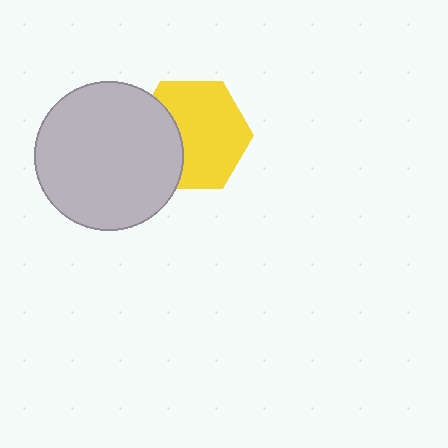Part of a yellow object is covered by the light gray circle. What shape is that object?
It is a hexagon.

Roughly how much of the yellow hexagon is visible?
Most of it is visible (roughly 68%).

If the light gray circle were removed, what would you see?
You would see the complete yellow hexagon.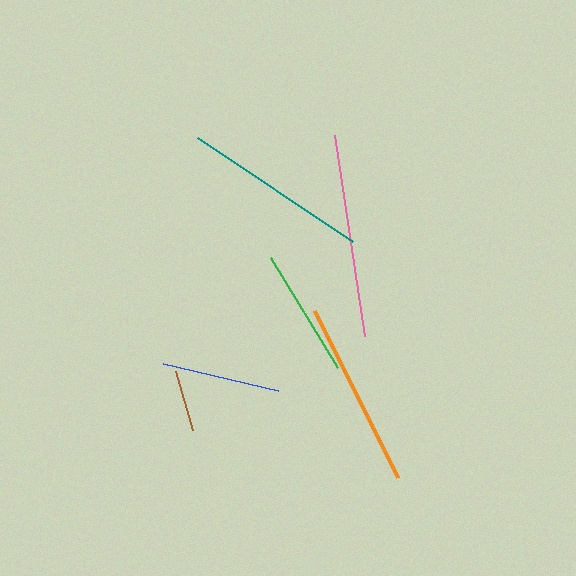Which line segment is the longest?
The pink line is the longest at approximately 203 pixels.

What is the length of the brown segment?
The brown segment is approximately 62 pixels long.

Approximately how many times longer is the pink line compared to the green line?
The pink line is approximately 1.6 times the length of the green line.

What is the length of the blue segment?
The blue segment is approximately 118 pixels long.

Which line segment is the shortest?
The brown line is the shortest at approximately 62 pixels.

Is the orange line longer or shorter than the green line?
The orange line is longer than the green line.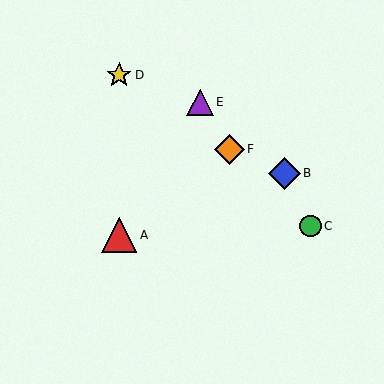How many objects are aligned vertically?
2 objects (A, D) are aligned vertically.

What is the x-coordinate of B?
Object B is at x≈284.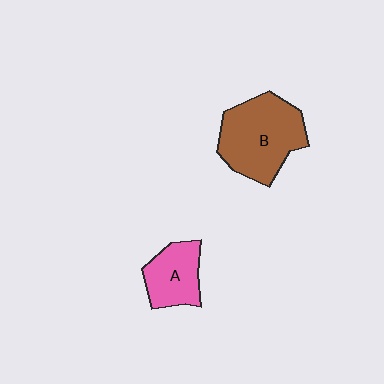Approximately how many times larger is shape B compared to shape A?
Approximately 1.8 times.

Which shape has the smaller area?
Shape A (pink).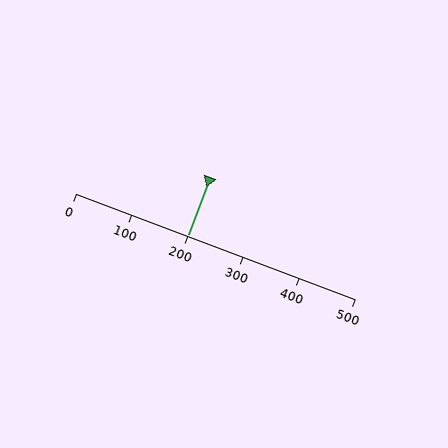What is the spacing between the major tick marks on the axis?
The major ticks are spaced 100 apart.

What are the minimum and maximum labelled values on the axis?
The axis runs from 0 to 500.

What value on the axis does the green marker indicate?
The marker indicates approximately 200.